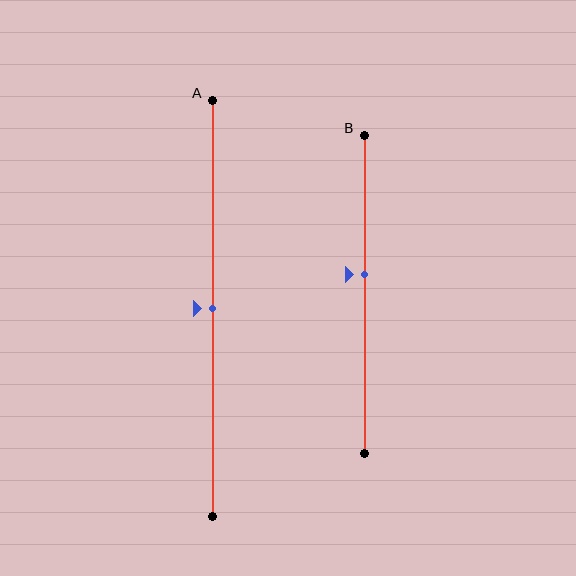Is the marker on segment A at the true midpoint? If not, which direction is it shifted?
Yes, the marker on segment A is at the true midpoint.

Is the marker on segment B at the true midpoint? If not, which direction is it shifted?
No, the marker on segment B is shifted upward by about 6% of the segment length.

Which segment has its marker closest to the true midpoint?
Segment A has its marker closest to the true midpoint.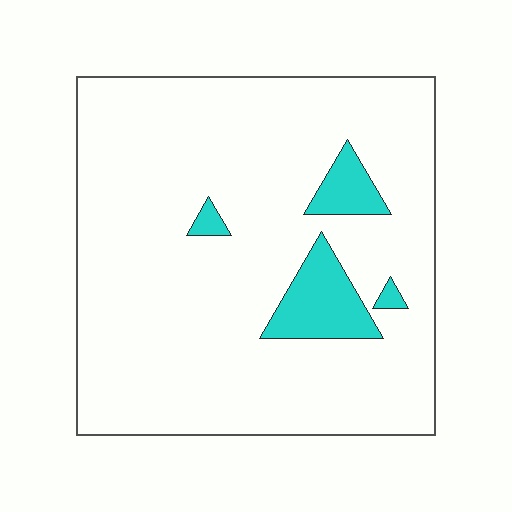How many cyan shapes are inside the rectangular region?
4.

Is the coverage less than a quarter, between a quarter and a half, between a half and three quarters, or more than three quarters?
Less than a quarter.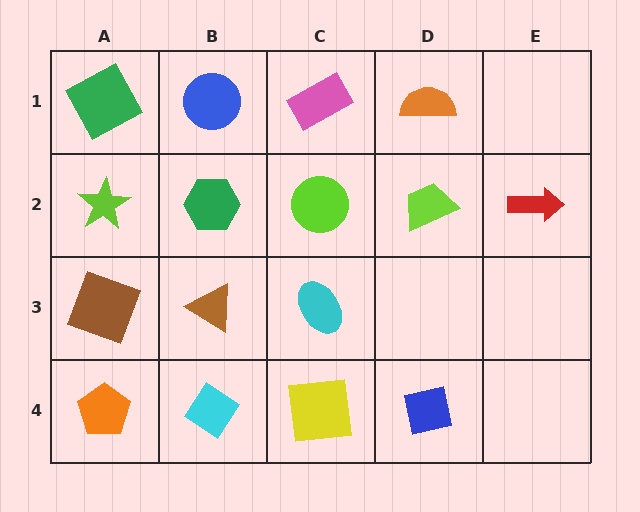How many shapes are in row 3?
3 shapes.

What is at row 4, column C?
A yellow square.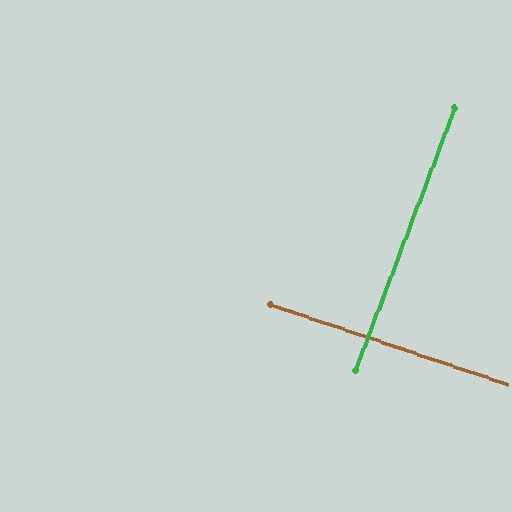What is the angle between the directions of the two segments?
Approximately 88 degrees.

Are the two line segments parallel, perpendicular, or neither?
Perpendicular — they meet at approximately 88°.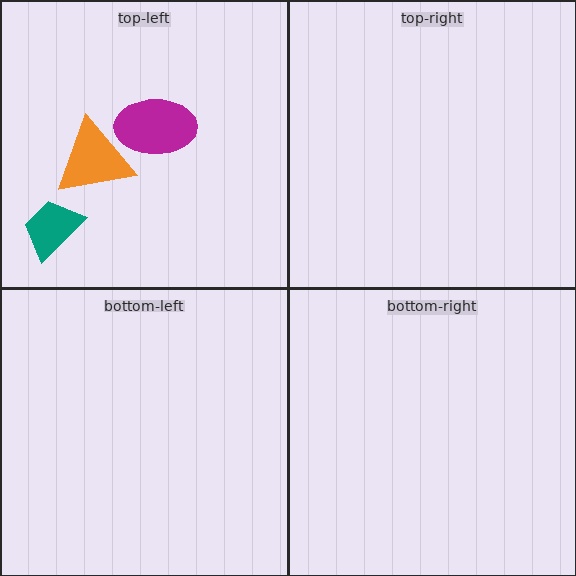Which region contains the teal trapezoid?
The top-left region.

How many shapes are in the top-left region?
3.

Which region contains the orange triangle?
The top-left region.